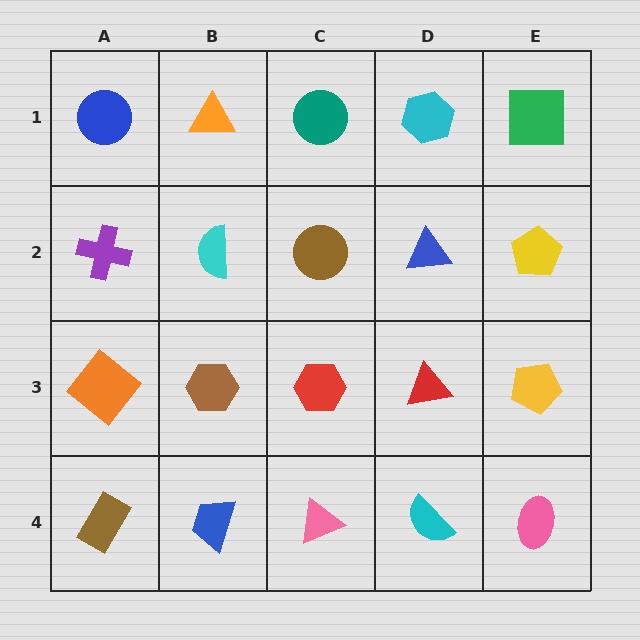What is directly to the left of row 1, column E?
A cyan hexagon.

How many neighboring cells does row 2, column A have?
3.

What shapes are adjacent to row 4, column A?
An orange diamond (row 3, column A), a blue trapezoid (row 4, column B).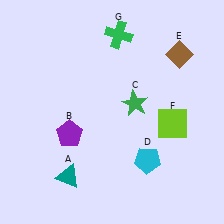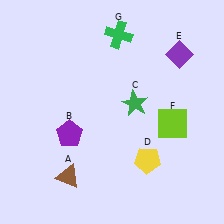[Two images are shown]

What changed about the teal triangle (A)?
In Image 1, A is teal. In Image 2, it changed to brown.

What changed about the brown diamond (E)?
In Image 1, E is brown. In Image 2, it changed to purple.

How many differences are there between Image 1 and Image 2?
There are 3 differences between the two images.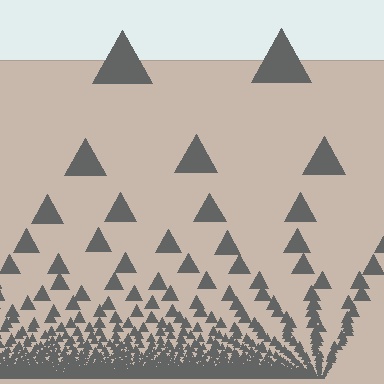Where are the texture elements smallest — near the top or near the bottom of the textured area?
Near the bottom.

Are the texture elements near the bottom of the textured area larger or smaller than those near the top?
Smaller. The gradient is inverted — elements near the bottom are smaller and denser.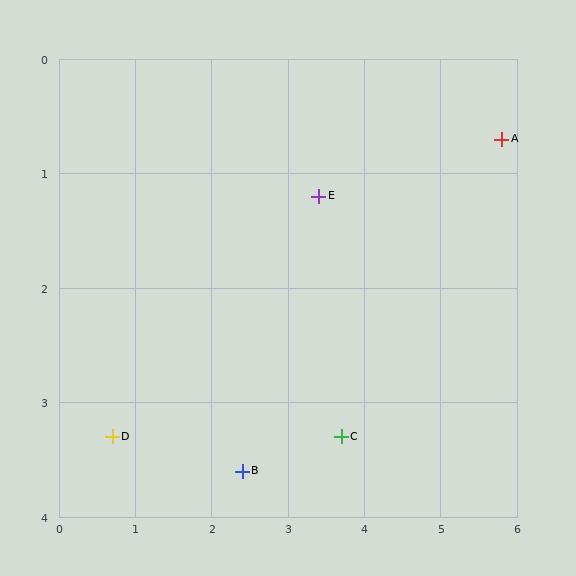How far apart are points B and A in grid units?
Points B and A are about 4.5 grid units apart.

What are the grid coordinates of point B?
Point B is at approximately (2.4, 3.6).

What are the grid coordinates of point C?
Point C is at approximately (3.7, 3.3).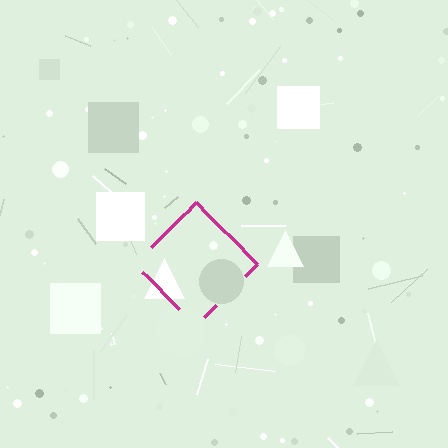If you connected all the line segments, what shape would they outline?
They would outline a diamond.